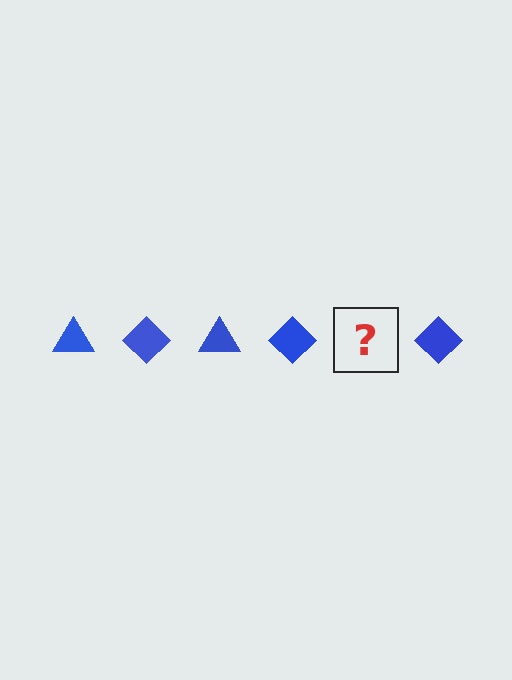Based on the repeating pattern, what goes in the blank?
The blank should be a blue triangle.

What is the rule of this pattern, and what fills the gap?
The rule is that the pattern cycles through triangle, diamond shapes in blue. The gap should be filled with a blue triangle.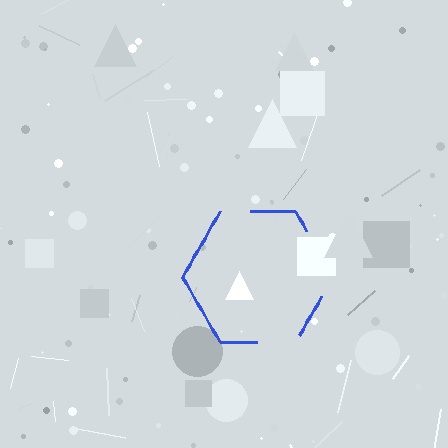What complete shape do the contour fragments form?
The contour fragments form a hexagon.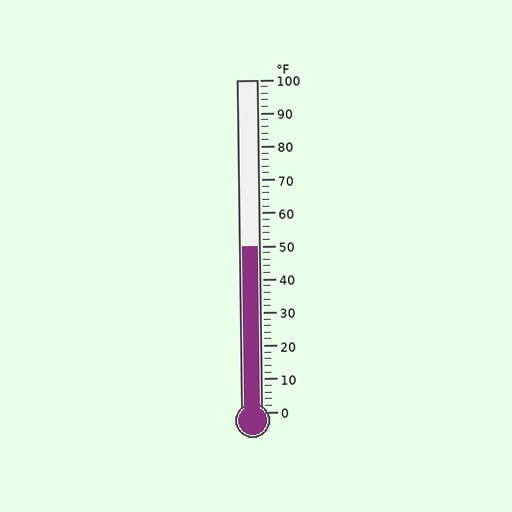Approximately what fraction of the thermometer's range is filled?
The thermometer is filled to approximately 50% of its range.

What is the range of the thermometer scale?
The thermometer scale ranges from 0°F to 100°F.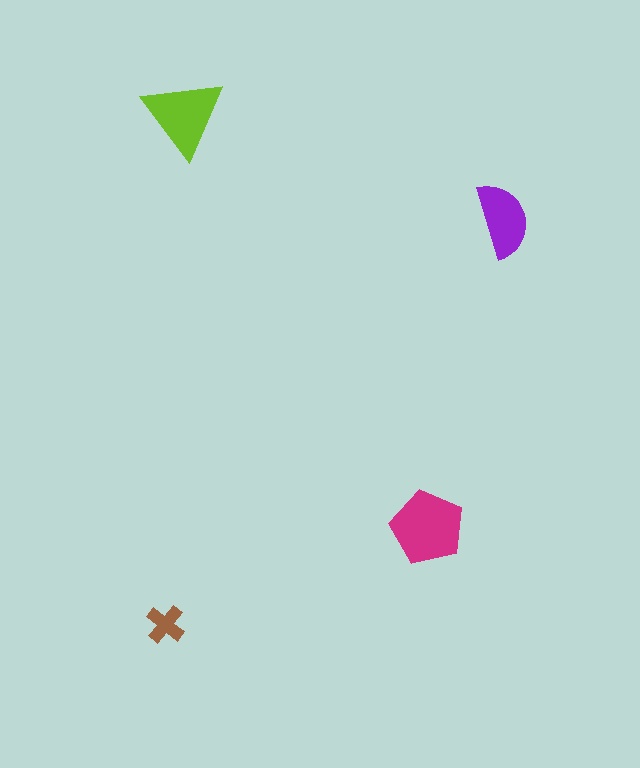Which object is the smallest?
The brown cross.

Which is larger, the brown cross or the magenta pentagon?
The magenta pentagon.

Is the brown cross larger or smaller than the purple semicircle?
Smaller.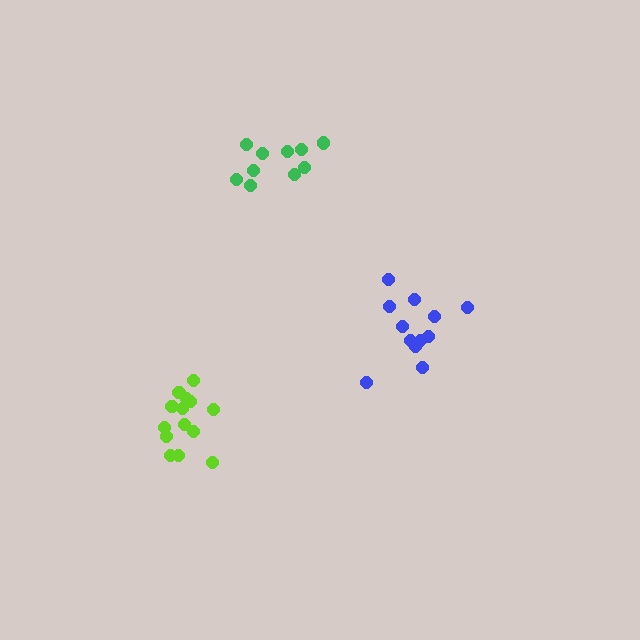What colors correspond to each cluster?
The clusters are colored: blue, lime, green.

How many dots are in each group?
Group 1: 12 dots, Group 2: 14 dots, Group 3: 10 dots (36 total).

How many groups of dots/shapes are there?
There are 3 groups.